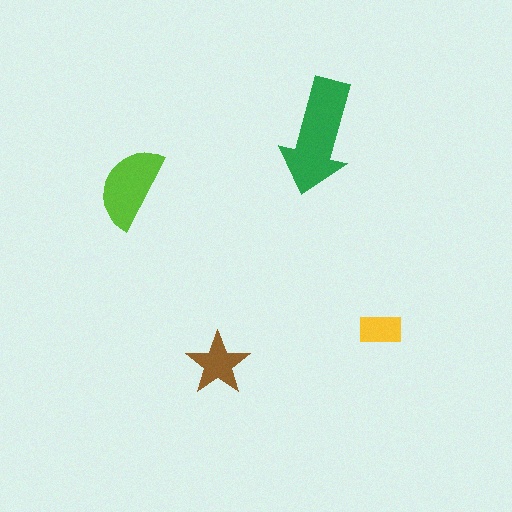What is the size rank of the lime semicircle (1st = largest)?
2nd.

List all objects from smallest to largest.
The yellow rectangle, the brown star, the lime semicircle, the green arrow.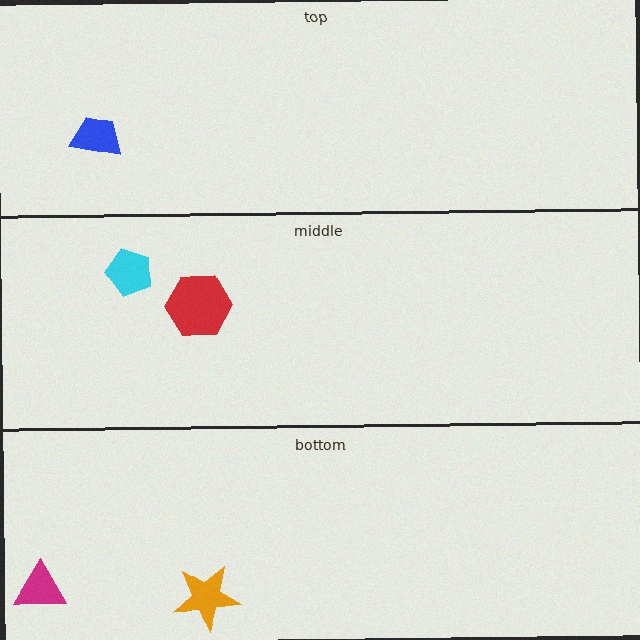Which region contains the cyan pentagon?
The middle region.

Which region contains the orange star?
The bottom region.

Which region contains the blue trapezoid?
The top region.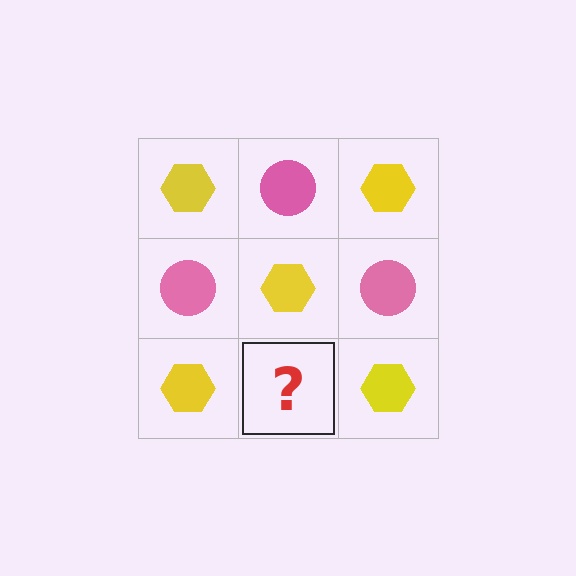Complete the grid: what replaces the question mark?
The question mark should be replaced with a pink circle.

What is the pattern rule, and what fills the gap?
The rule is that it alternates yellow hexagon and pink circle in a checkerboard pattern. The gap should be filled with a pink circle.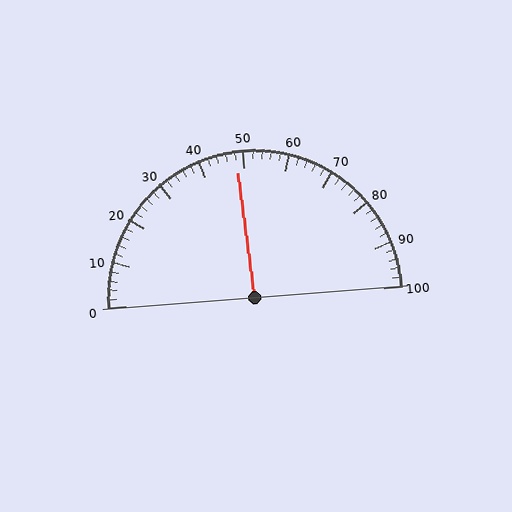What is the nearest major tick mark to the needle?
The nearest major tick mark is 50.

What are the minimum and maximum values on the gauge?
The gauge ranges from 0 to 100.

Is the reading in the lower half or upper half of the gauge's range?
The reading is in the lower half of the range (0 to 100).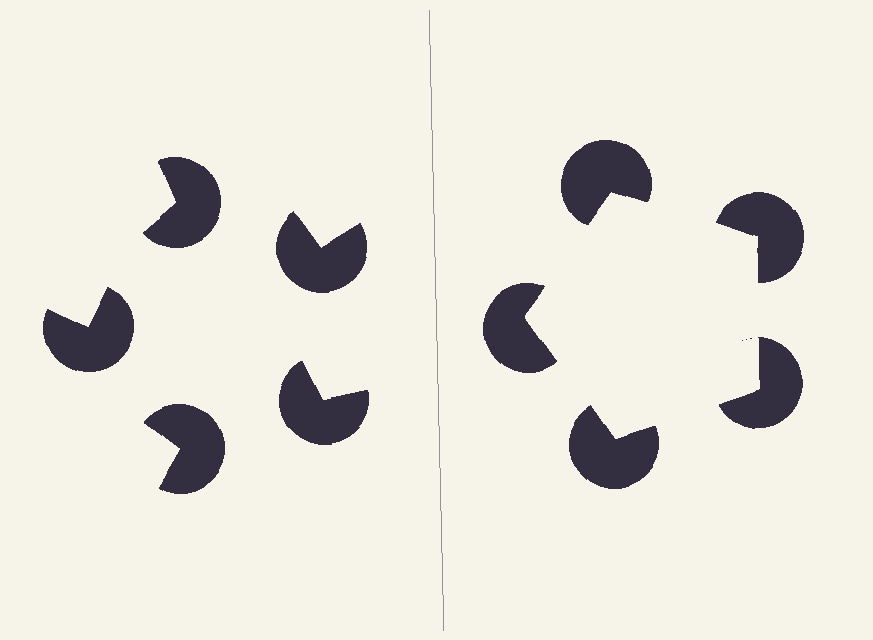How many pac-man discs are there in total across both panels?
10 — 5 on each side.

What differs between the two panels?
The pac-man discs are positioned identically on both sides; only the wedge orientations differ. On the right they align to a pentagon; on the left they are misaligned.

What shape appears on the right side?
An illusory pentagon.